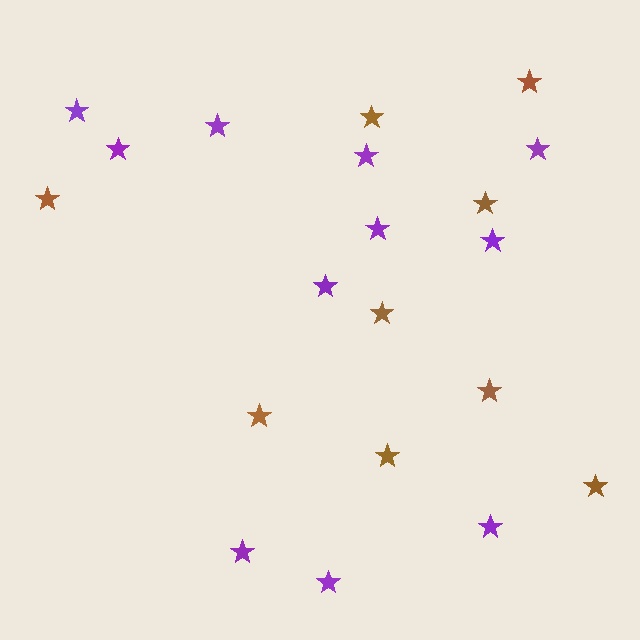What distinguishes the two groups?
There are 2 groups: one group of purple stars (11) and one group of brown stars (9).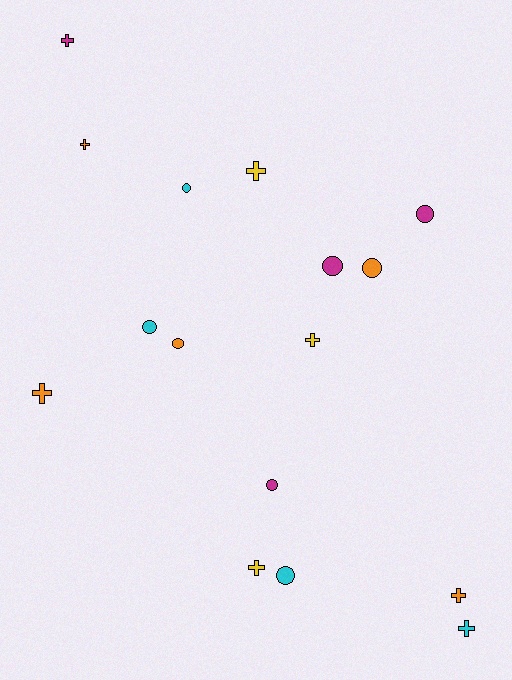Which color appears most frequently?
Orange, with 5 objects.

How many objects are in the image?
There are 16 objects.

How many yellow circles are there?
There are no yellow circles.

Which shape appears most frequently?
Cross, with 8 objects.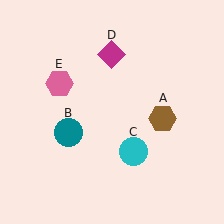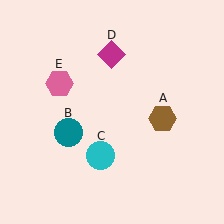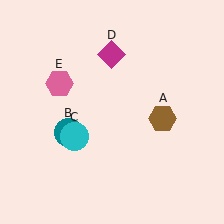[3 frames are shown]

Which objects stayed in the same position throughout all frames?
Brown hexagon (object A) and teal circle (object B) and magenta diamond (object D) and pink hexagon (object E) remained stationary.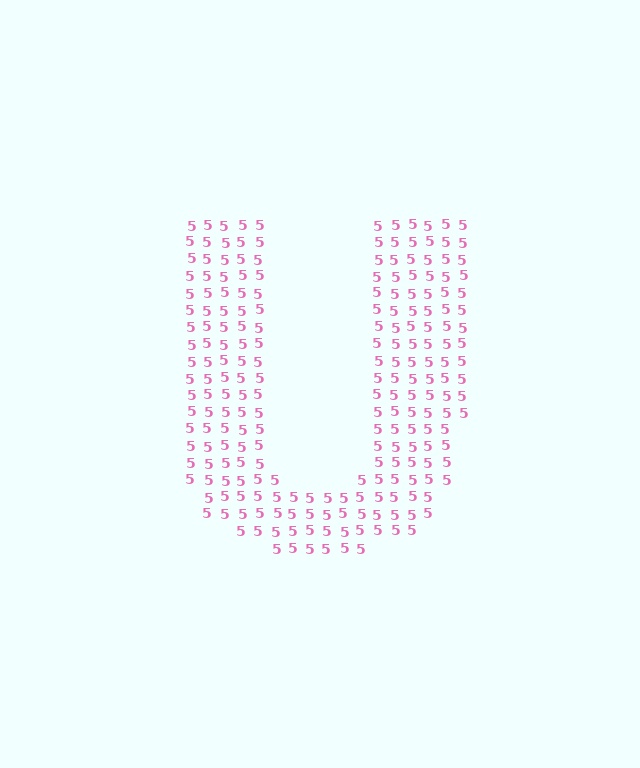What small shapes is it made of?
It is made of small digit 5's.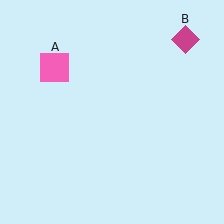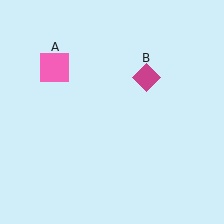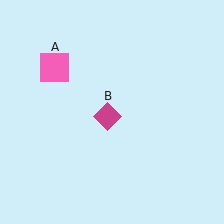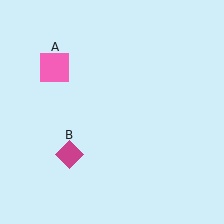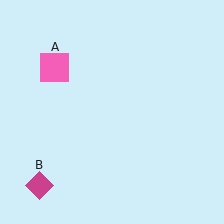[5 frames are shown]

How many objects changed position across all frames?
1 object changed position: magenta diamond (object B).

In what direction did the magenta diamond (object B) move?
The magenta diamond (object B) moved down and to the left.